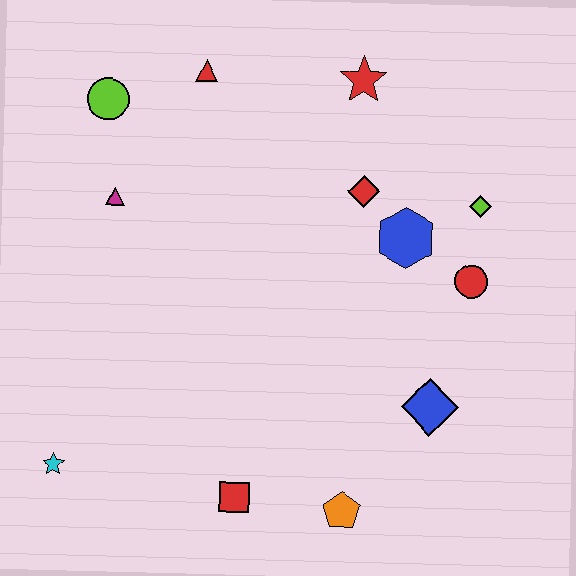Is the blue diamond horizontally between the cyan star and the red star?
No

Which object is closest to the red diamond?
The blue hexagon is closest to the red diamond.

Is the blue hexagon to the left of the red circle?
Yes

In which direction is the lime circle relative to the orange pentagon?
The lime circle is above the orange pentagon.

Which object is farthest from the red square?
The red star is farthest from the red square.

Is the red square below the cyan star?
Yes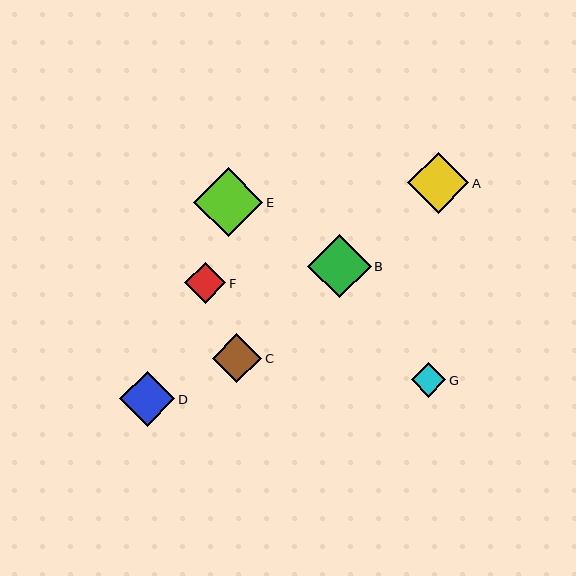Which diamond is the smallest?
Diamond G is the smallest with a size of approximately 35 pixels.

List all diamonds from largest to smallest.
From largest to smallest: E, B, A, D, C, F, G.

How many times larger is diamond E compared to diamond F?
Diamond E is approximately 1.7 times the size of diamond F.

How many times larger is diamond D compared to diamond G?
Diamond D is approximately 1.6 times the size of diamond G.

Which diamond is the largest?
Diamond E is the largest with a size of approximately 69 pixels.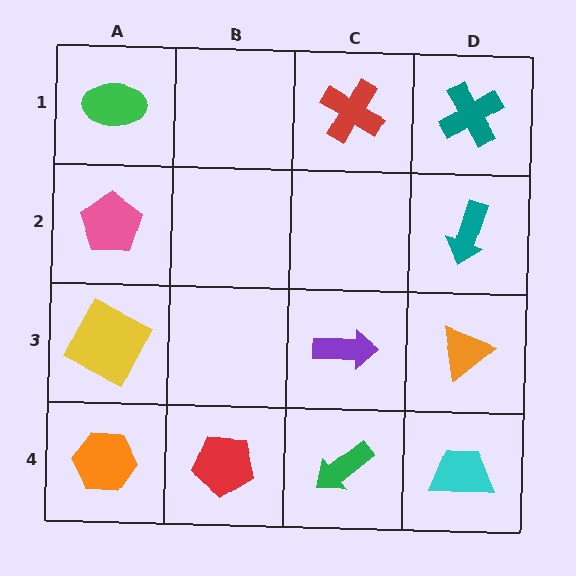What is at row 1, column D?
A teal cross.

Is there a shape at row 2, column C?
No, that cell is empty.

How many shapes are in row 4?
4 shapes.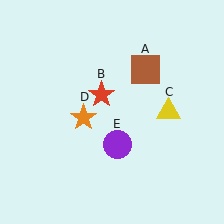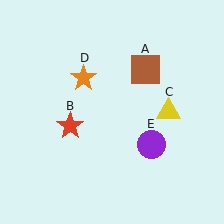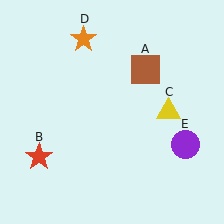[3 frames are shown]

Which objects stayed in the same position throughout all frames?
Brown square (object A) and yellow triangle (object C) remained stationary.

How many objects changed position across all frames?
3 objects changed position: red star (object B), orange star (object D), purple circle (object E).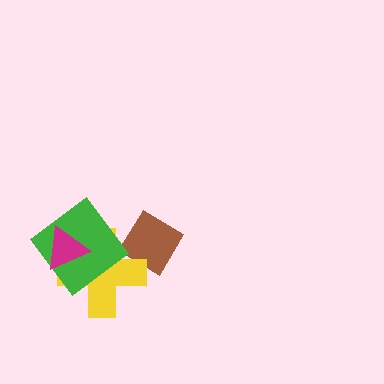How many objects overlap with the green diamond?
2 objects overlap with the green diamond.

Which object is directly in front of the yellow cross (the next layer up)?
The green diamond is directly in front of the yellow cross.